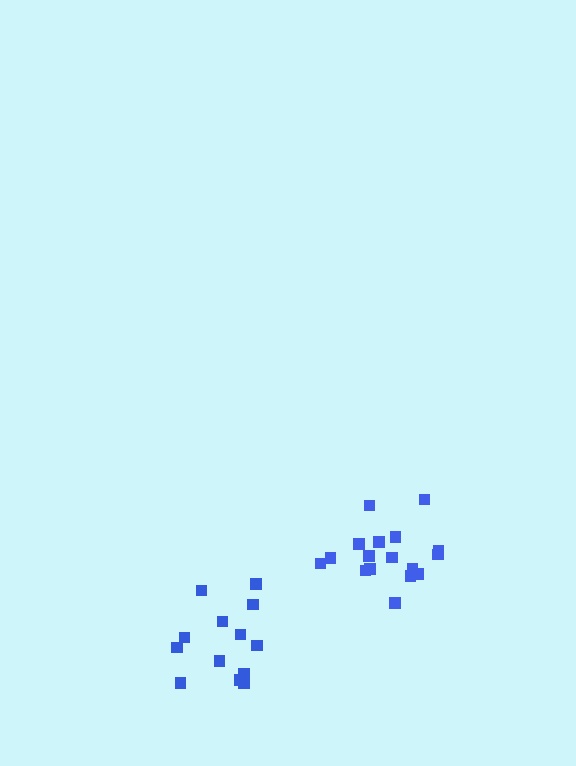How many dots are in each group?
Group 1: 17 dots, Group 2: 13 dots (30 total).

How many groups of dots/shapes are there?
There are 2 groups.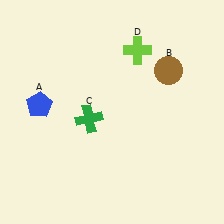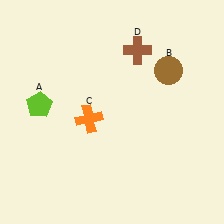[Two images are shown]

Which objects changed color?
A changed from blue to lime. C changed from green to orange. D changed from lime to brown.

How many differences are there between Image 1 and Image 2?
There are 3 differences between the two images.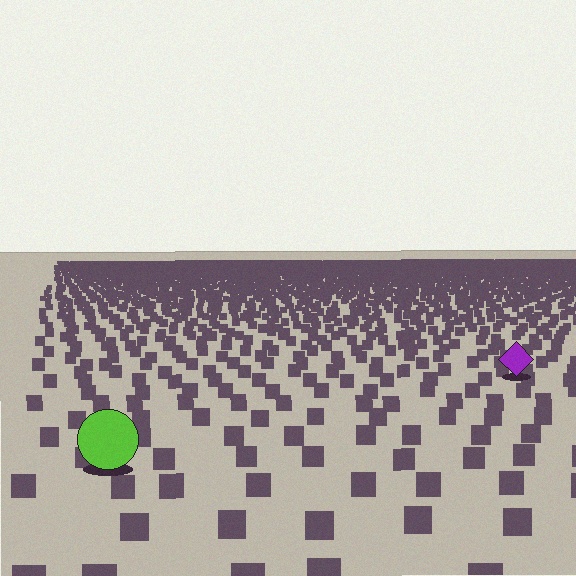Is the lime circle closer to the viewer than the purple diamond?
Yes. The lime circle is closer — you can tell from the texture gradient: the ground texture is coarser near it.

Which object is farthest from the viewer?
The purple diamond is farthest from the viewer. It appears smaller and the ground texture around it is denser.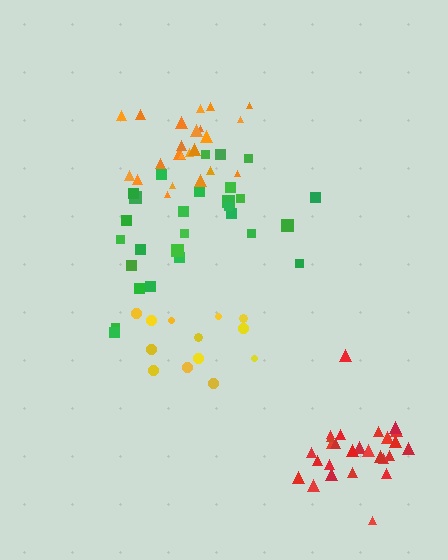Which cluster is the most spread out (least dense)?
Green.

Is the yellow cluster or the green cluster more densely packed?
Yellow.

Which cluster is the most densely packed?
Red.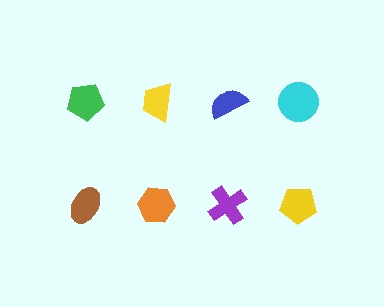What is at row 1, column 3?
A blue semicircle.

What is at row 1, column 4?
A cyan circle.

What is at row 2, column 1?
A brown ellipse.